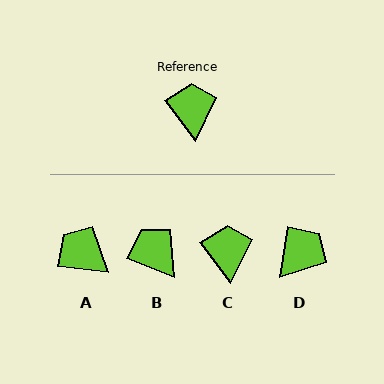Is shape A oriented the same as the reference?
No, it is off by about 47 degrees.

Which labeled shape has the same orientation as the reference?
C.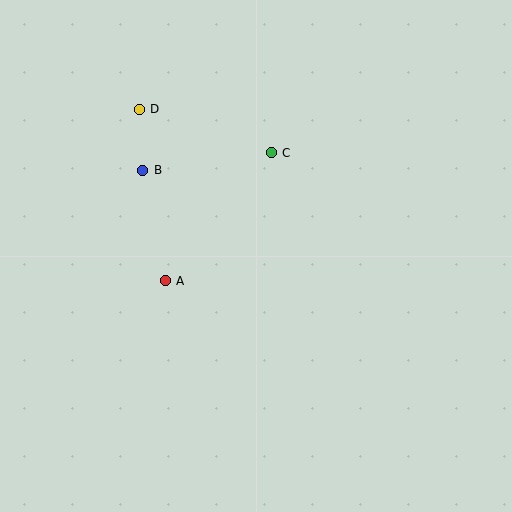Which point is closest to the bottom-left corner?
Point A is closest to the bottom-left corner.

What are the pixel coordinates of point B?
Point B is at (143, 170).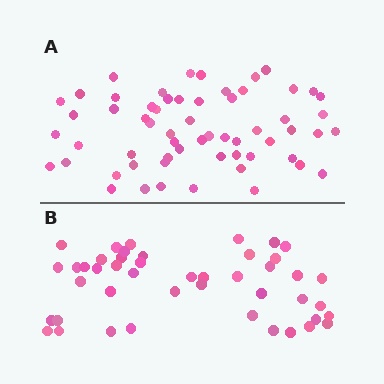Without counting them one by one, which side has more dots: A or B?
Region A (the top region) has more dots.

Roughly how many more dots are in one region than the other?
Region A has approximately 15 more dots than region B.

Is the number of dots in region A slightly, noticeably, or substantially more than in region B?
Region A has noticeably more, but not dramatically so. The ratio is roughly 1.3 to 1.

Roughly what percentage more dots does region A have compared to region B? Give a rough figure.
About 35% more.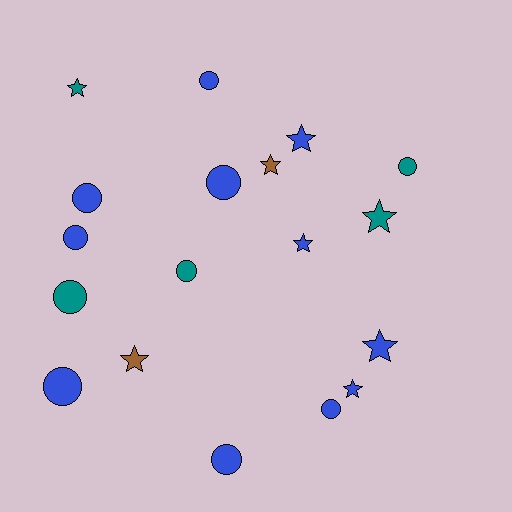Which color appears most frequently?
Blue, with 11 objects.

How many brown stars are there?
There are 2 brown stars.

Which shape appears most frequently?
Circle, with 10 objects.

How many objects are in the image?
There are 18 objects.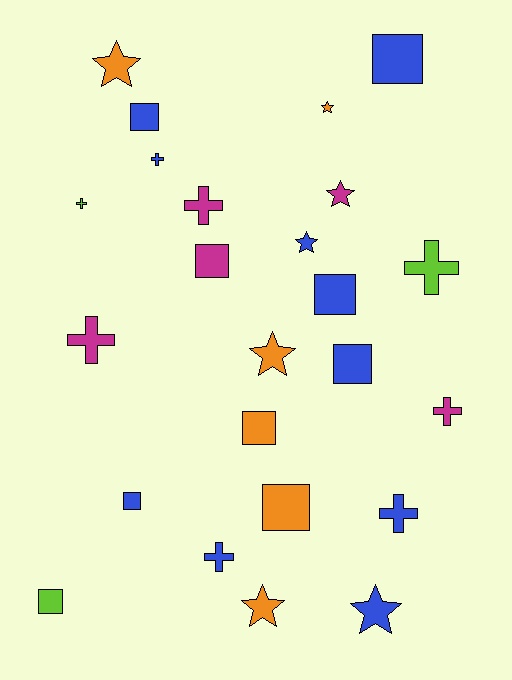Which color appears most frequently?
Blue, with 10 objects.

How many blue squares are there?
There are 5 blue squares.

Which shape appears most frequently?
Square, with 9 objects.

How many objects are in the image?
There are 24 objects.